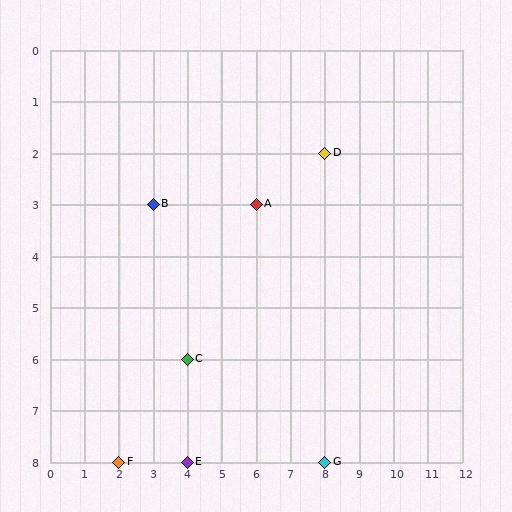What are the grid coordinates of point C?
Point C is at grid coordinates (4, 6).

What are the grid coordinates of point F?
Point F is at grid coordinates (2, 8).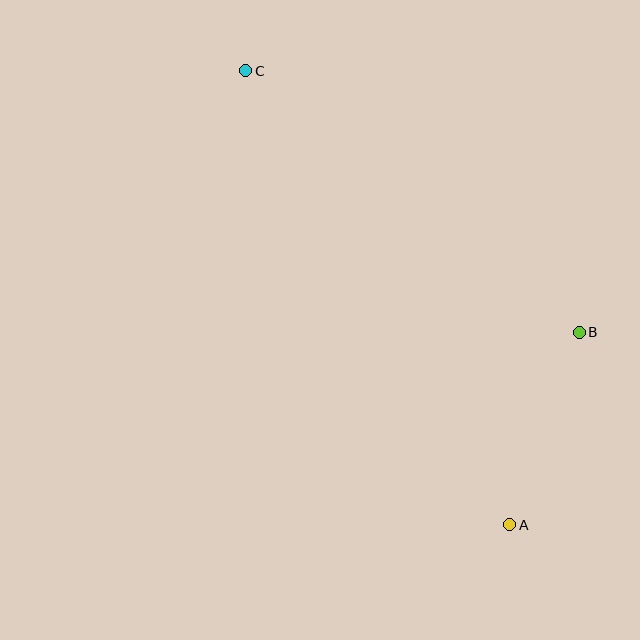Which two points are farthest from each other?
Points A and C are farthest from each other.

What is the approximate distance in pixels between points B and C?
The distance between B and C is approximately 424 pixels.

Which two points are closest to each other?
Points A and B are closest to each other.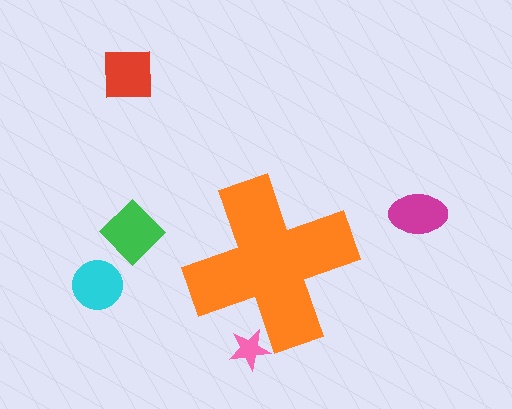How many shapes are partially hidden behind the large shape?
1 shape is partially hidden.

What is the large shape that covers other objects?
An orange cross.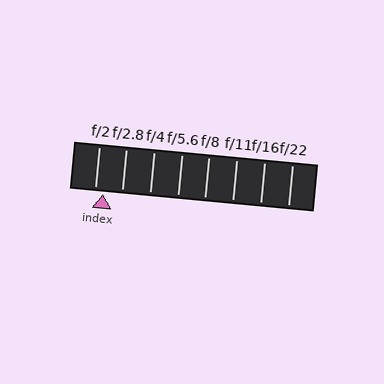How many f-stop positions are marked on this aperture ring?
There are 8 f-stop positions marked.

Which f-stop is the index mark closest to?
The index mark is closest to f/2.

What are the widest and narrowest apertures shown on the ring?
The widest aperture shown is f/2 and the narrowest is f/22.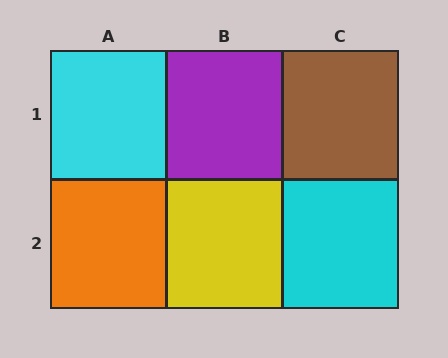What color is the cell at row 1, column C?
Brown.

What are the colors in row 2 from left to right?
Orange, yellow, cyan.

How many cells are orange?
1 cell is orange.